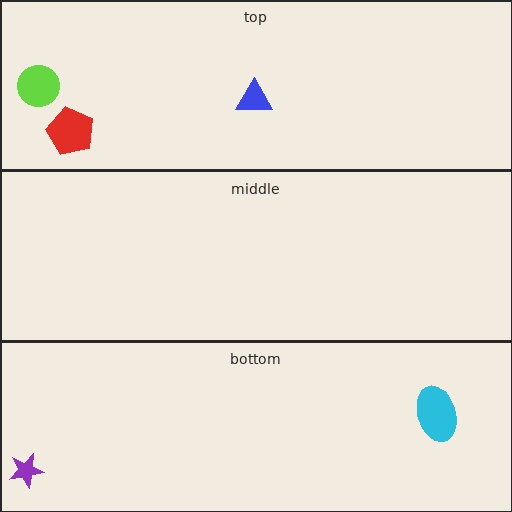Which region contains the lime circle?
The top region.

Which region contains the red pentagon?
The top region.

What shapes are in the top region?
The blue triangle, the lime circle, the red pentagon.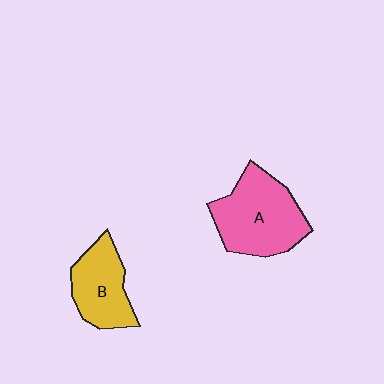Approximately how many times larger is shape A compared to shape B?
Approximately 1.4 times.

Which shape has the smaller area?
Shape B (yellow).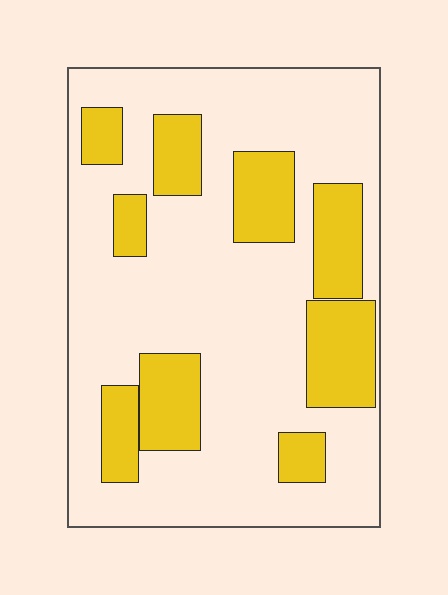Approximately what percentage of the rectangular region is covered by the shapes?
Approximately 30%.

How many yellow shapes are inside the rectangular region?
9.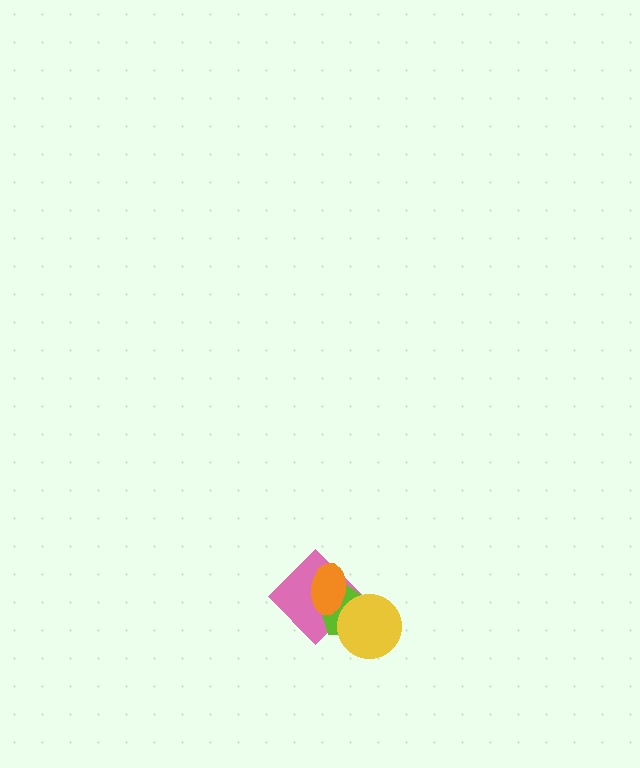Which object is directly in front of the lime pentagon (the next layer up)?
The yellow circle is directly in front of the lime pentagon.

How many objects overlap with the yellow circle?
2 objects overlap with the yellow circle.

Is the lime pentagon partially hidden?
Yes, it is partially covered by another shape.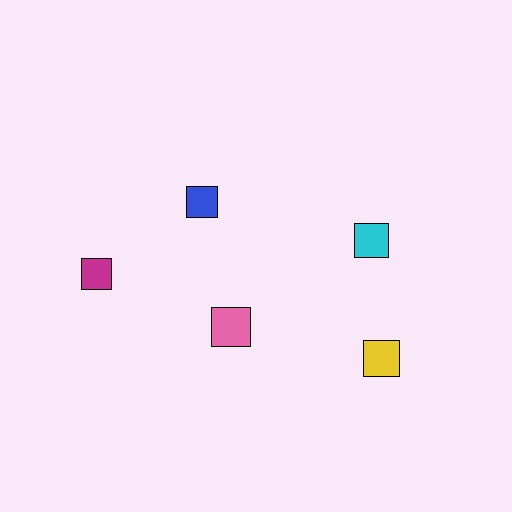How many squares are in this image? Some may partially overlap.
There are 5 squares.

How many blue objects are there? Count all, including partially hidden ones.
There is 1 blue object.